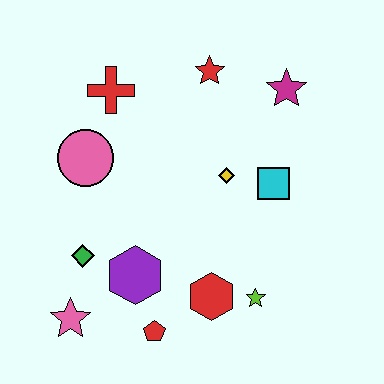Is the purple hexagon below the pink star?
No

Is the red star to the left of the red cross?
No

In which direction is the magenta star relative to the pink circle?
The magenta star is to the right of the pink circle.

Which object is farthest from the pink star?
The magenta star is farthest from the pink star.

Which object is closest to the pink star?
The green diamond is closest to the pink star.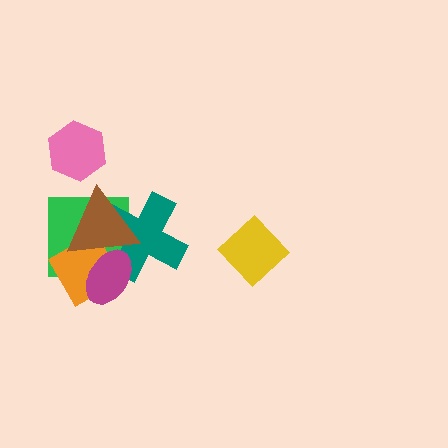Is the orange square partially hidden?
Yes, it is partially covered by another shape.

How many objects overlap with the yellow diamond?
0 objects overlap with the yellow diamond.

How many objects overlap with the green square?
4 objects overlap with the green square.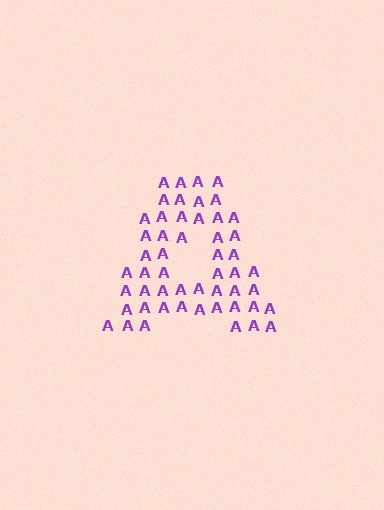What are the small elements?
The small elements are letter A's.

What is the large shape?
The large shape is the letter A.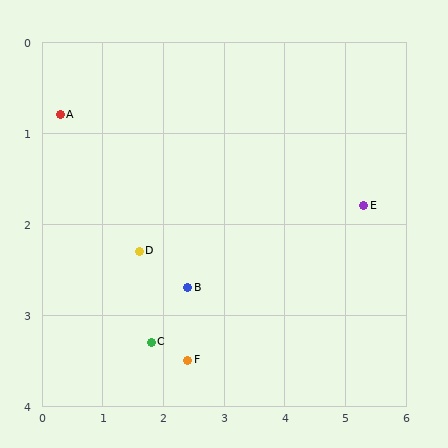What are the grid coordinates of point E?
Point E is at approximately (5.3, 1.8).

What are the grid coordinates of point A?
Point A is at approximately (0.3, 0.8).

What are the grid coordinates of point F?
Point F is at approximately (2.4, 3.5).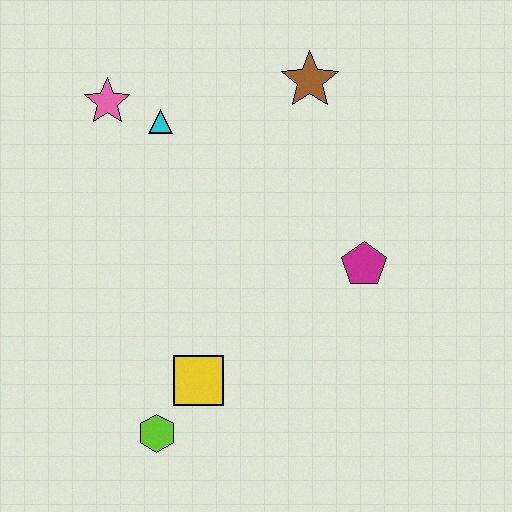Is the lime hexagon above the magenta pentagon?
No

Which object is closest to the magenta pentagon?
The brown star is closest to the magenta pentagon.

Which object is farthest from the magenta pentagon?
The pink star is farthest from the magenta pentagon.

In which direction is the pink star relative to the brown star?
The pink star is to the left of the brown star.